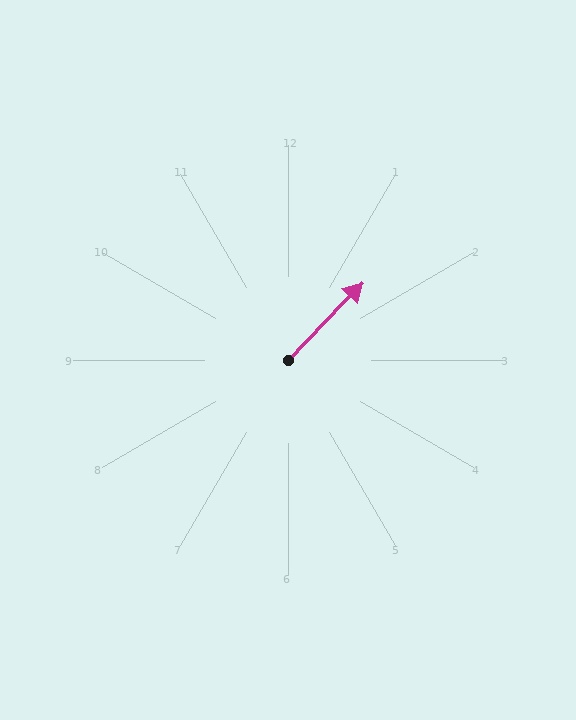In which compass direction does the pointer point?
Northeast.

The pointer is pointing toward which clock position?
Roughly 1 o'clock.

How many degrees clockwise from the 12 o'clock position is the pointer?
Approximately 44 degrees.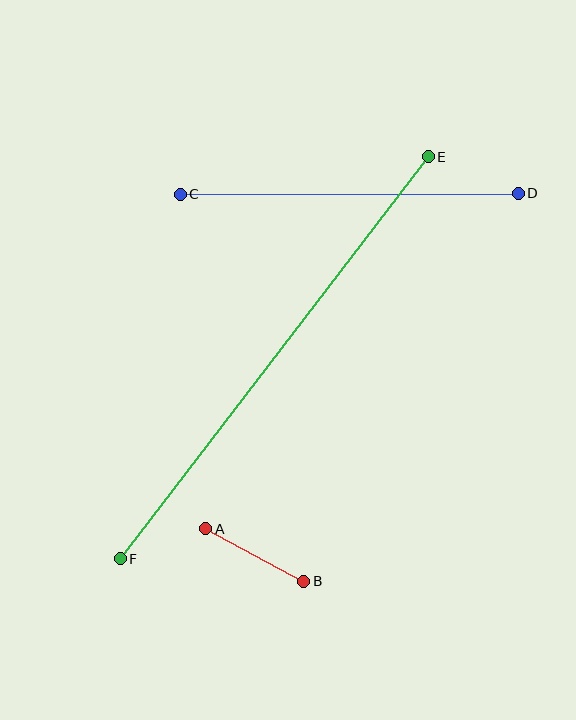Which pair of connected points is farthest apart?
Points E and F are farthest apart.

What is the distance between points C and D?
The distance is approximately 338 pixels.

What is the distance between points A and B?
The distance is approximately 111 pixels.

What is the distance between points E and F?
The distance is approximately 506 pixels.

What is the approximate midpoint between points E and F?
The midpoint is at approximately (274, 358) pixels.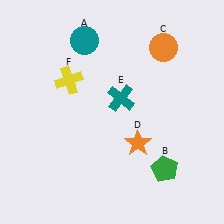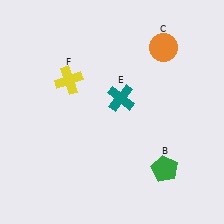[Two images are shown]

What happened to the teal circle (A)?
The teal circle (A) was removed in Image 2. It was in the top-left area of Image 1.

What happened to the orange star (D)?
The orange star (D) was removed in Image 2. It was in the bottom-right area of Image 1.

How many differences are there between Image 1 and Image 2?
There are 2 differences between the two images.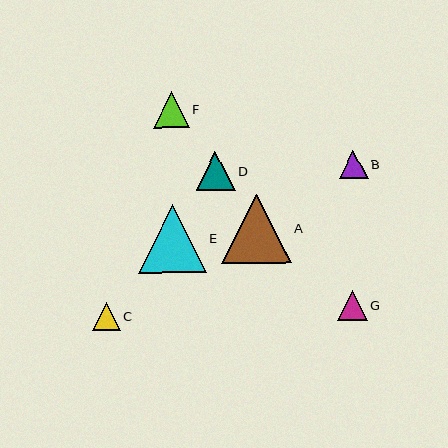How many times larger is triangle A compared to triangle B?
Triangle A is approximately 2.5 times the size of triangle B.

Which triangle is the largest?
Triangle A is the largest with a size of approximately 70 pixels.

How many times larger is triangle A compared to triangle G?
Triangle A is approximately 2.4 times the size of triangle G.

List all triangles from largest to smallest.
From largest to smallest: A, E, D, F, G, B, C.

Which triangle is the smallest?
Triangle C is the smallest with a size of approximately 28 pixels.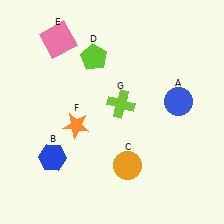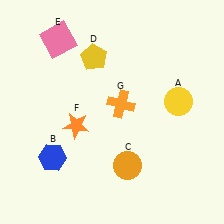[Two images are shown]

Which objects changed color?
A changed from blue to yellow. D changed from lime to yellow. G changed from lime to orange.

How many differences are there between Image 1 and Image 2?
There are 3 differences between the two images.